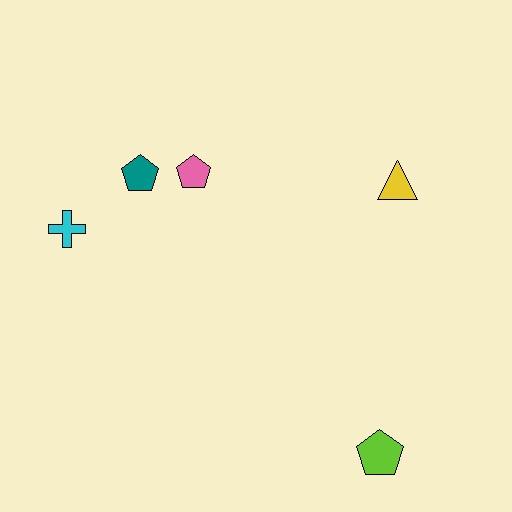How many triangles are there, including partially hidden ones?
There is 1 triangle.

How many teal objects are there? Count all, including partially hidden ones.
There is 1 teal object.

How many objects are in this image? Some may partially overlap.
There are 5 objects.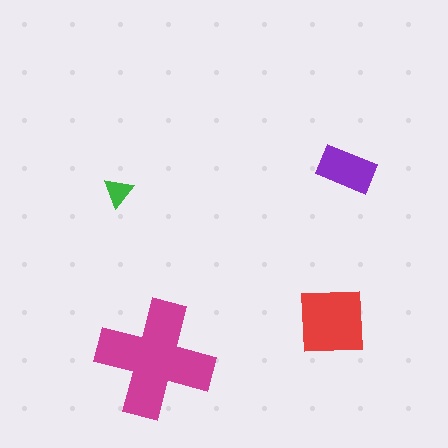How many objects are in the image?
There are 4 objects in the image.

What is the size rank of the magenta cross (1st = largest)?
1st.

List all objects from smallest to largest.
The green triangle, the purple rectangle, the red square, the magenta cross.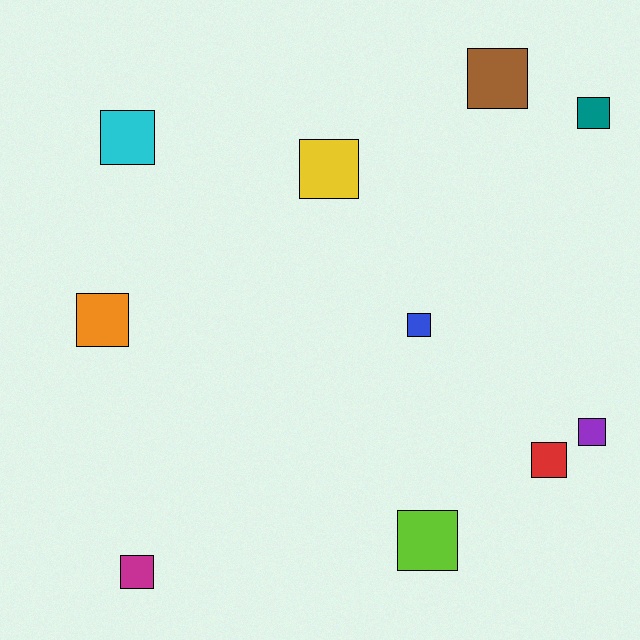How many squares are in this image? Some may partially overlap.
There are 10 squares.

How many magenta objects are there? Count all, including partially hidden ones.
There is 1 magenta object.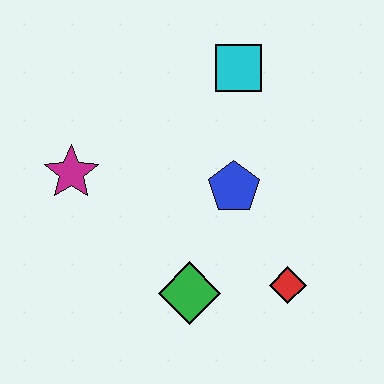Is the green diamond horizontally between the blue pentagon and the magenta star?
Yes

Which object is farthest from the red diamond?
The magenta star is farthest from the red diamond.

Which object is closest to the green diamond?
The red diamond is closest to the green diamond.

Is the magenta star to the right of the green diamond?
No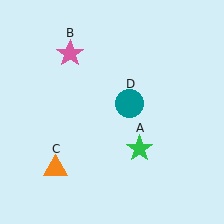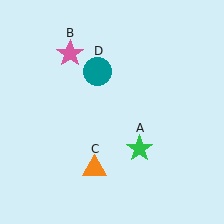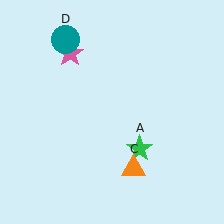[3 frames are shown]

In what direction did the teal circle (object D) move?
The teal circle (object D) moved up and to the left.